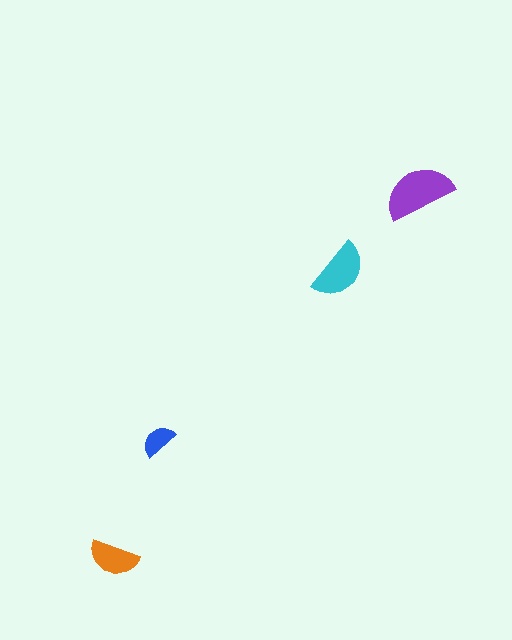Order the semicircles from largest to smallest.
the purple one, the cyan one, the orange one, the blue one.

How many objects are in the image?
There are 4 objects in the image.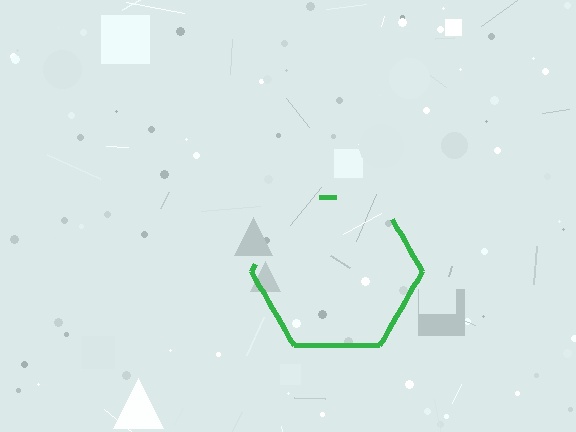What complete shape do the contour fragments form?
The contour fragments form a hexagon.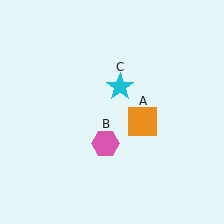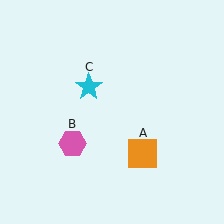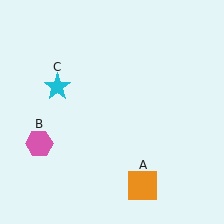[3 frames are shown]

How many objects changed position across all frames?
3 objects changed position: orange square (object A), pink hexagon (object B), cyan star (object C).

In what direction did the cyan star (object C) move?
The cyan star (object C) moved left.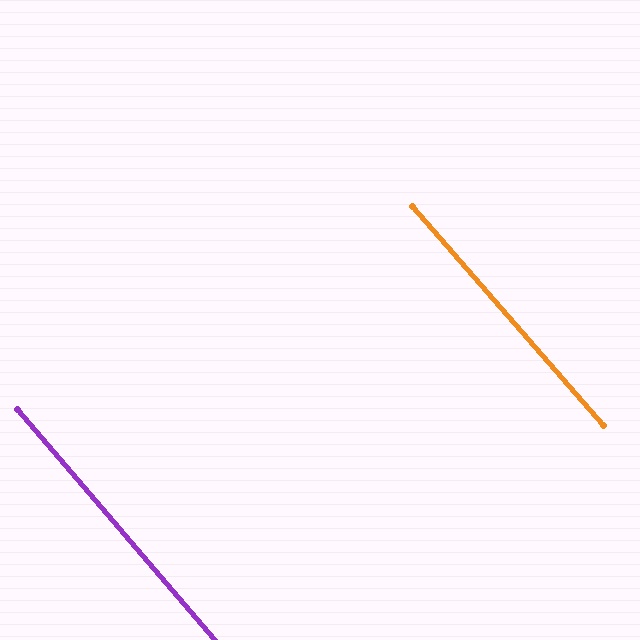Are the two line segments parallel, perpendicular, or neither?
Parallel — their directions differ by only 0.4°.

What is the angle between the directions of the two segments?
Approximately 0 degrees.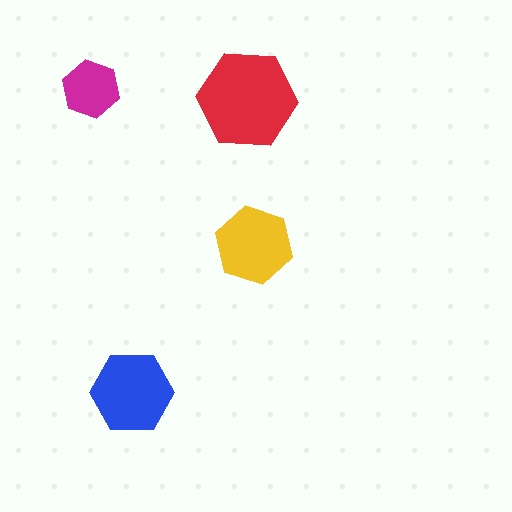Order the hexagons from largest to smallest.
the red one, the blue one, the yellow one, the magenta one.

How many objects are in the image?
There are 4 objects in the image.